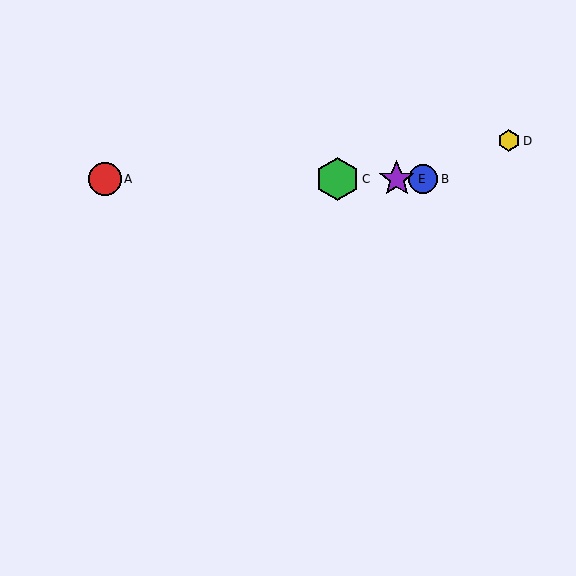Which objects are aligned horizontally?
Objects A, B, C, E are aligned horizontally.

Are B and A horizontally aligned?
Yes, both are at y≈179.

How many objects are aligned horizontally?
4 objects (A, B, C, E) are aligned horizontally.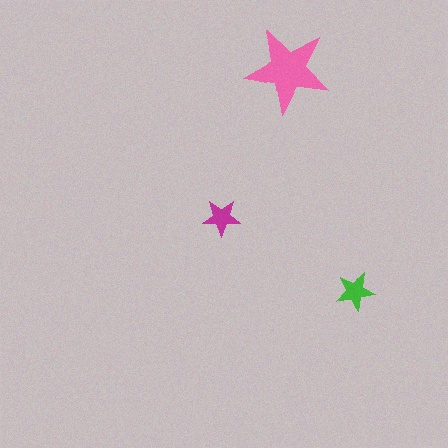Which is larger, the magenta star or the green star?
The green one.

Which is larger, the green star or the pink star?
The pink one.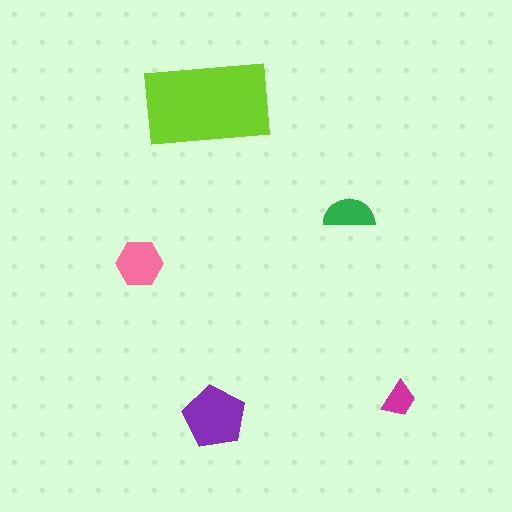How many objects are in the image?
There are 5 objects in the image.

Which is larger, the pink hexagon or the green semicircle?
The pink hexagon.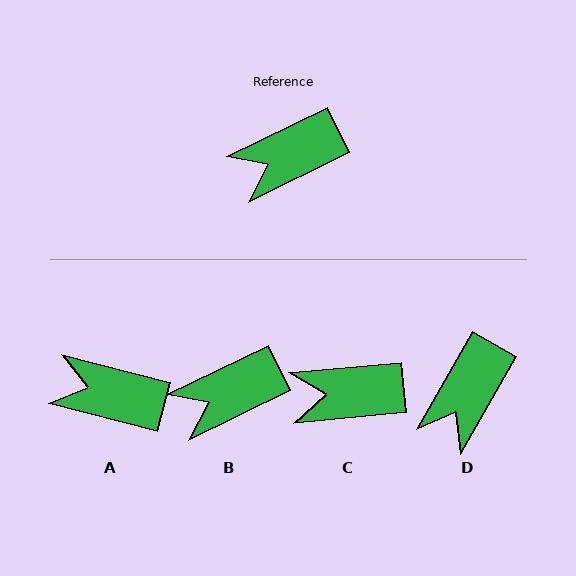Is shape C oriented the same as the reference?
No, it is off by about 20 degrees.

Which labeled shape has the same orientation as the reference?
B.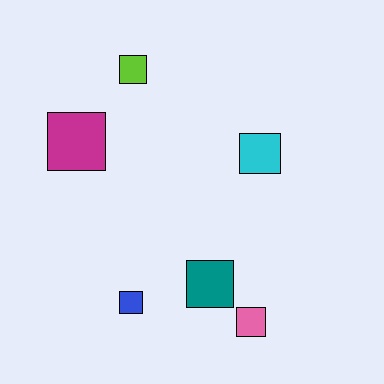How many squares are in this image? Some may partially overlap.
There are 6 squares.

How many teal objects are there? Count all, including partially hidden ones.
There is 1 teal object.